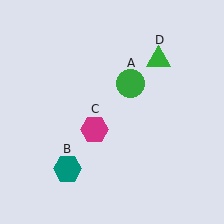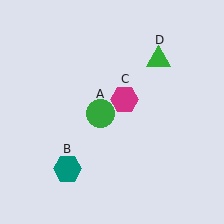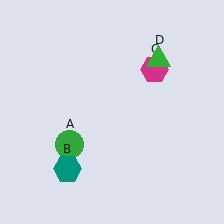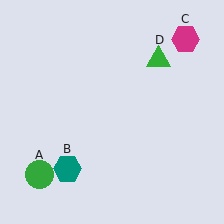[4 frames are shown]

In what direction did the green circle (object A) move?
The green circle (object A) moved down and to the left.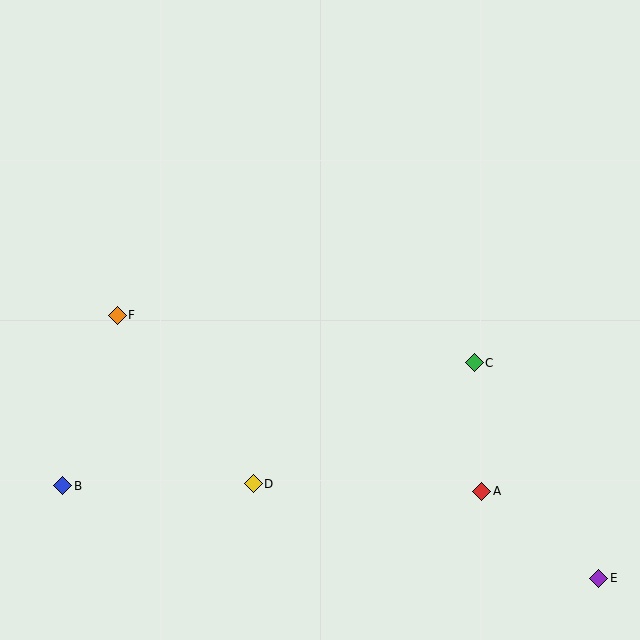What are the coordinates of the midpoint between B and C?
The midpoint between B and C is at (268, 424).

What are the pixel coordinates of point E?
Point E is at (599, 578).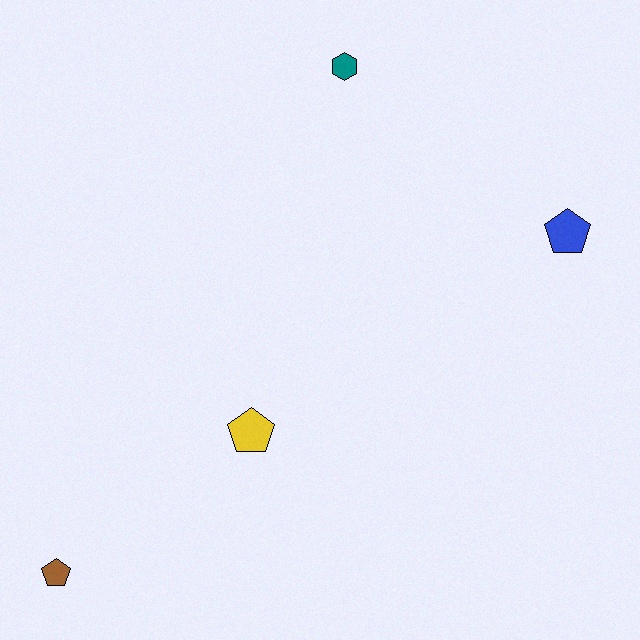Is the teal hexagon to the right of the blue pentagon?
No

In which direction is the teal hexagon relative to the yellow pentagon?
The teal hexagon is above the yellow pentagon.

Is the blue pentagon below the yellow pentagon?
No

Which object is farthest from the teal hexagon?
The brown pentagon is farthest from the teal hexagon.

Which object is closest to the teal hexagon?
The blue pentagon is closest to the teal hexagon.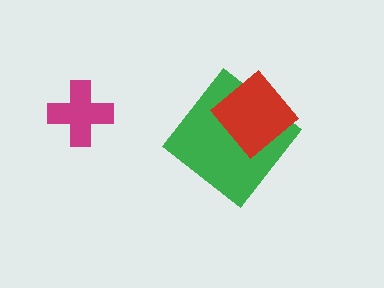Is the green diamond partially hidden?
Yes, it is partially covered by another shape.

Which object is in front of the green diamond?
The red diamond is in front of the green diamond.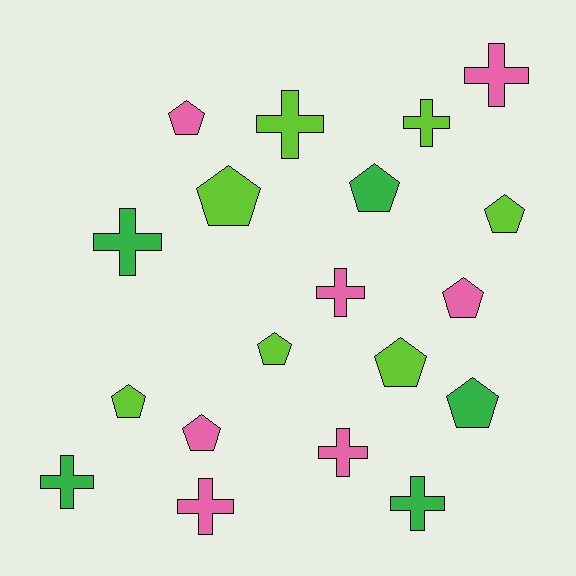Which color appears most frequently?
Pink, with 7 objects.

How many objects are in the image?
There are 19 objects.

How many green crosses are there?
There are 3 green crosses.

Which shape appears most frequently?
Pentagon, with 10 objects.